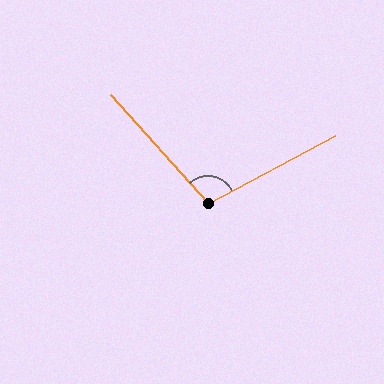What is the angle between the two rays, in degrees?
Approximately 104 degrees.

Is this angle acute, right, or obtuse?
It is obtuse.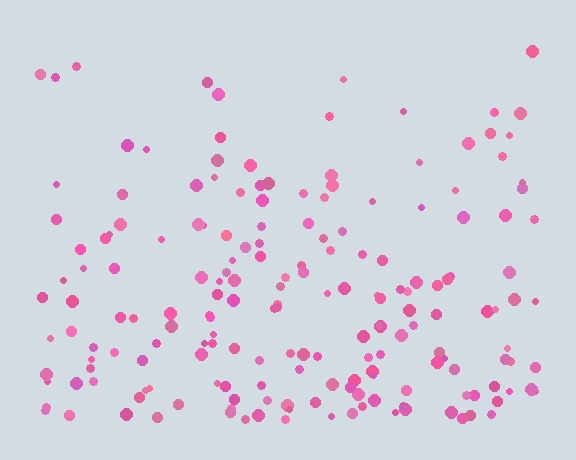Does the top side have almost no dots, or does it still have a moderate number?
Still a moderate number, just noticeably fewer than the bottom.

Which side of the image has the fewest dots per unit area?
The top.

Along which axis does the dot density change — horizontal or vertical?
Vertical.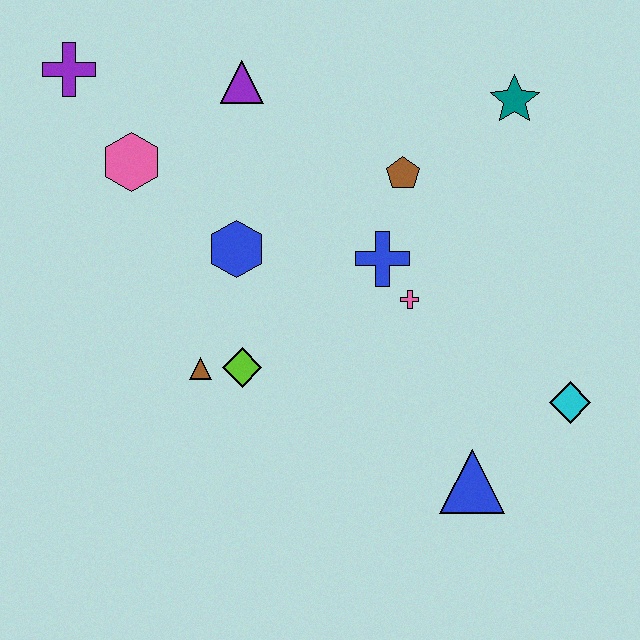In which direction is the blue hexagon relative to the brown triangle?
The blue hexagon is above the brown triangle.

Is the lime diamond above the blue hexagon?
No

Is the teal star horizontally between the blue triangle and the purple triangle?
No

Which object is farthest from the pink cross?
The purple cross is farthest from the pink cross.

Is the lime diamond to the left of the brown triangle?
No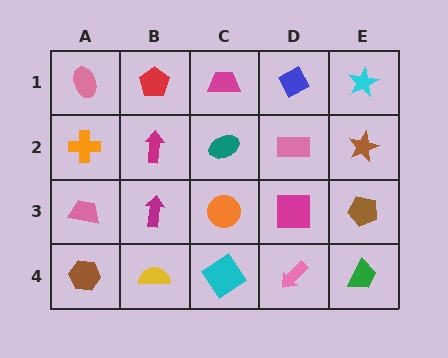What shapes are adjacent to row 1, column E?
A brown star (row 2, column E), a blue diamond (row 1, column D).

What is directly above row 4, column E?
A brown pentagon.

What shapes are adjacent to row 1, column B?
A magenta arrow (row 2, column B), a pink ellipse (row 1, column A), a magenta trapezoid (row 1, column C).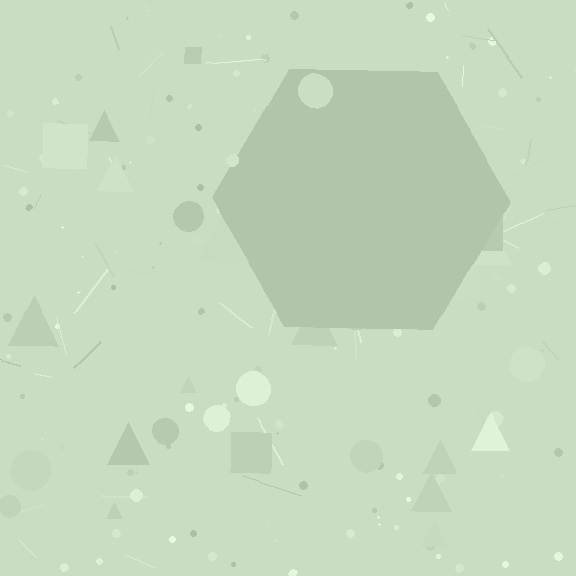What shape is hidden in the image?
A hexagon is hidden in the image.